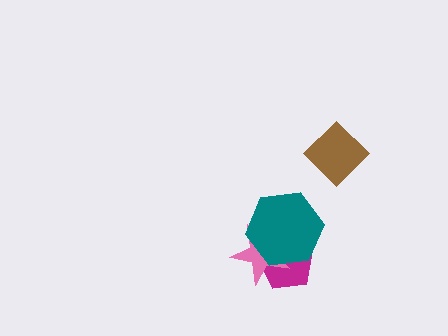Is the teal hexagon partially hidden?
No, no other shape covers it.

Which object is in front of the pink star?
The teal hexagon is in front of the pink star.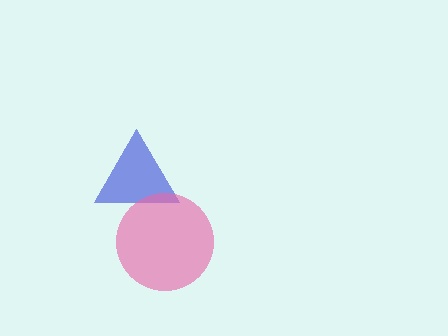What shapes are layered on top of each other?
The layered shapes are: a blue triangle, a pink circle.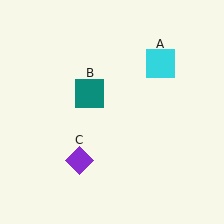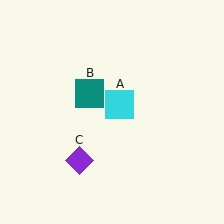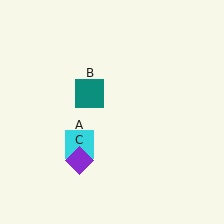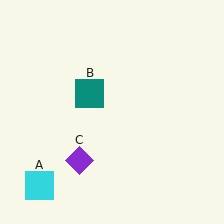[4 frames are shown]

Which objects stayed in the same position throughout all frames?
Teal square (object B) and purple diamond (object C) remained stationary.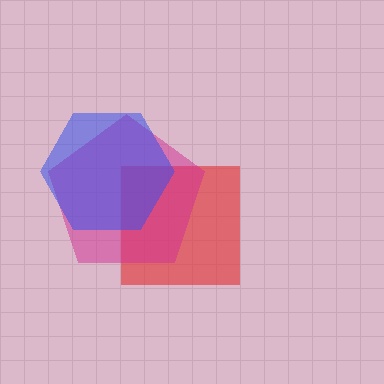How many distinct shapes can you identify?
There are 3 distinct shapes: a red square, a magenta pentagon, a blue hexagon.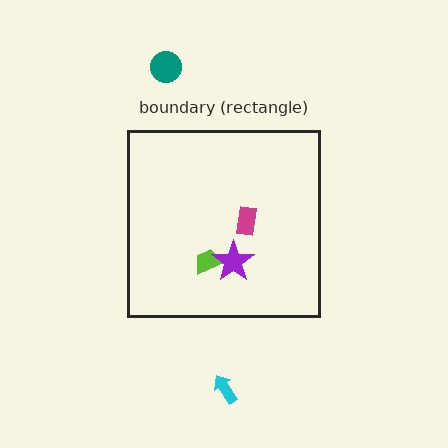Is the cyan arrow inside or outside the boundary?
Outside.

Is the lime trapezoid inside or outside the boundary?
Inside.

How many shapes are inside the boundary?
3 inside, 2 outside.